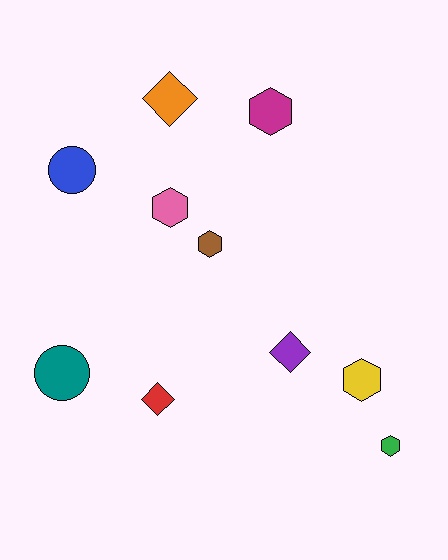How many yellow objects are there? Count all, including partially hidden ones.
There is 1 yellow object.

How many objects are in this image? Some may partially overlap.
There are 10 objects.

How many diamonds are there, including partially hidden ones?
There are 3 diamonds.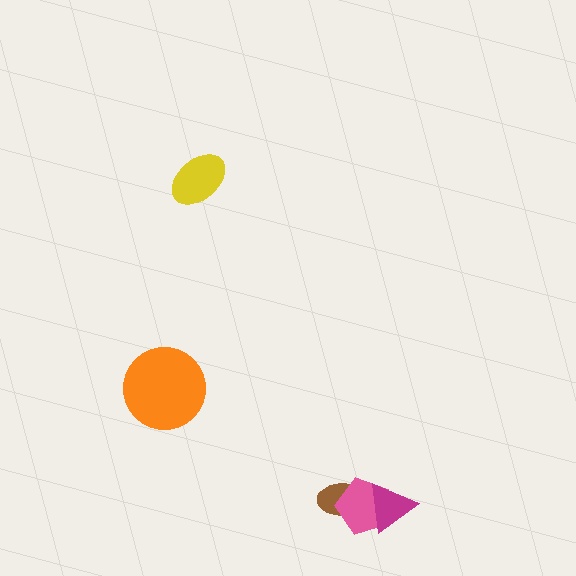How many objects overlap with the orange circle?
0 objects overlap with the orange circle.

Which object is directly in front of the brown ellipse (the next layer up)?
The pink pentagon is directly in front of the brown ellipse.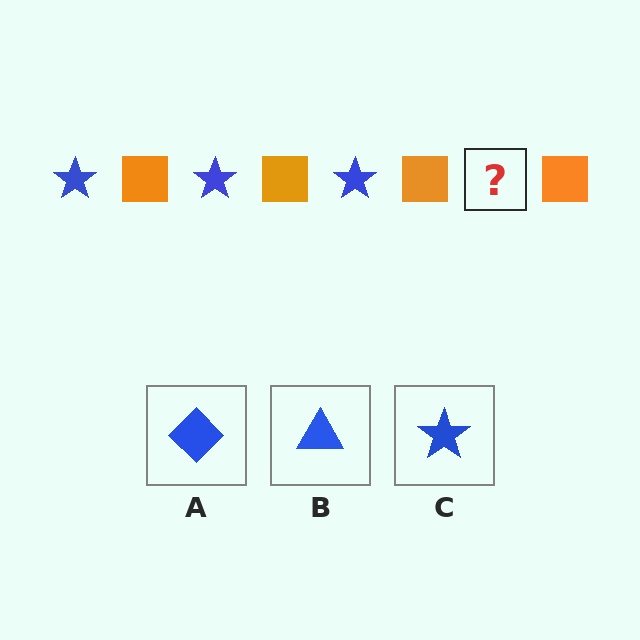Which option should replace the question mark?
Option C.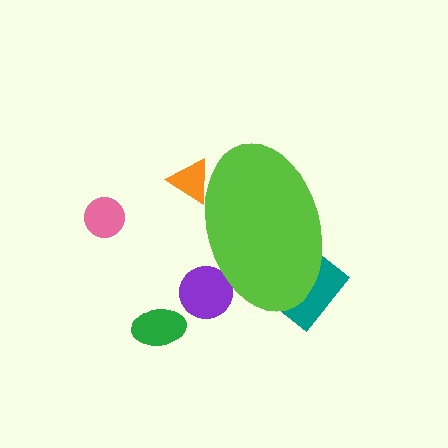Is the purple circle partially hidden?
Yes, the purple circle is partially hidden behind the lime ellipse.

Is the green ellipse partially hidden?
No, the green ellipse is fully visible.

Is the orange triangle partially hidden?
Yes, the orange triangle is partially hidden behind the lime ellipse.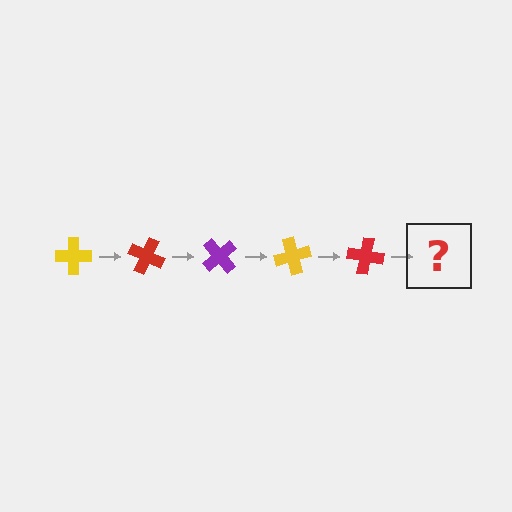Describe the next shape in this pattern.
It should be a purple cross, rotated 125 degrees from the start.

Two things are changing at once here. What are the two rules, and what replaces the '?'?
The two rules are that it rotates 25 degrees each step and the color cycles through yellow, red, and purple. The '?' should be a purple cross, rotated 125 degrees from the start.